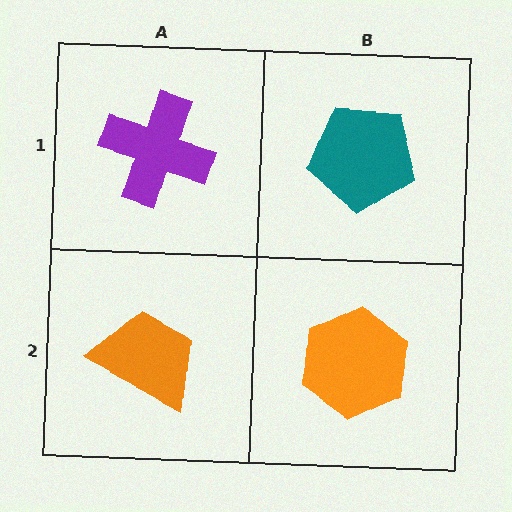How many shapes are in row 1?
2 shapes.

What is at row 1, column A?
A purple cross.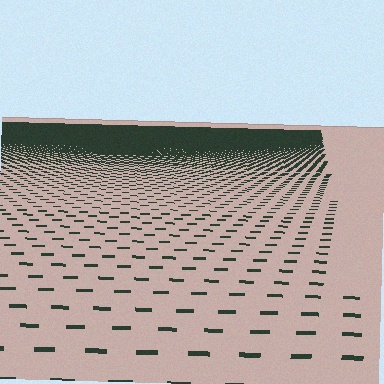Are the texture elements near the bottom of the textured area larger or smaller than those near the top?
Larger. Near the bottom, elements are closer to the viewer and appear at a bigger on-screen size.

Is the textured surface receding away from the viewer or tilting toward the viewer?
The surface is receding away from the viewer. Texture elements get smaller and denser toward the top.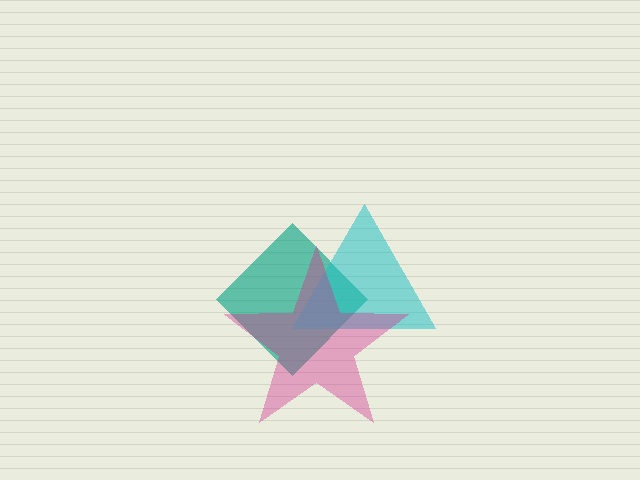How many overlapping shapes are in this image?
There are 3 overlapping shapes in the image.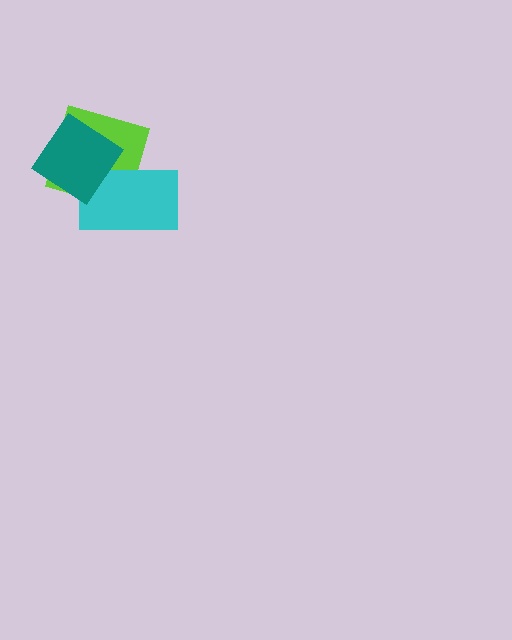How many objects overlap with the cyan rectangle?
2 objects overlap with the cyan rectangle.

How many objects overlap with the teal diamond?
2 objects overlap with the teal diamond.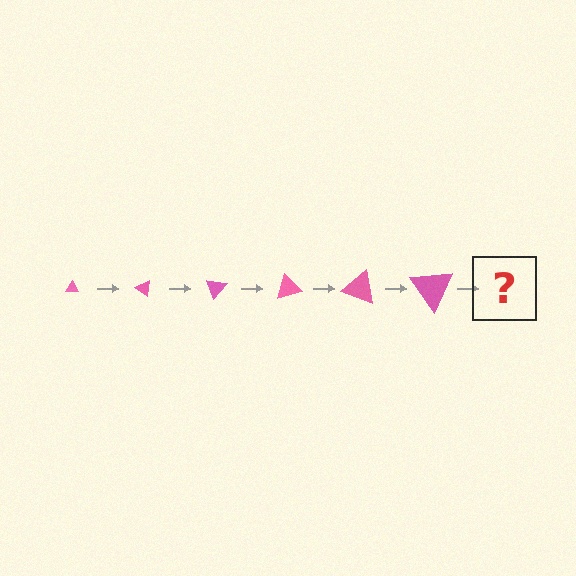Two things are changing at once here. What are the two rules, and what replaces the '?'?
The two rules are that the triangle grows larger each step and it rotates 35 degrees each step. The '?' should be a triangle, larger than the previous one and rotated 210 degrees from the start.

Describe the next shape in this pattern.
It should be a triangle, larger than the previous one and rotated 210 degrees from the start.